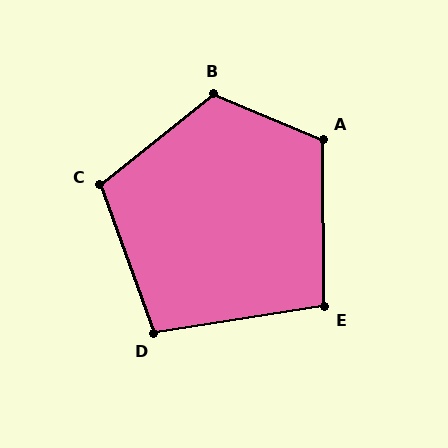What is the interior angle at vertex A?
Approximately 113 degrees (obtuse).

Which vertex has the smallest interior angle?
E, at approximately 98 degrees.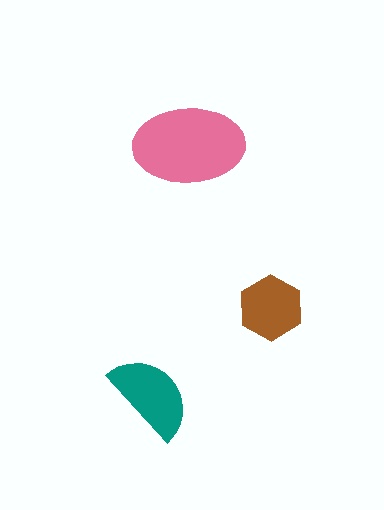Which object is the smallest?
The brown hexagon.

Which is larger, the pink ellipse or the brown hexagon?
The pink ellipse.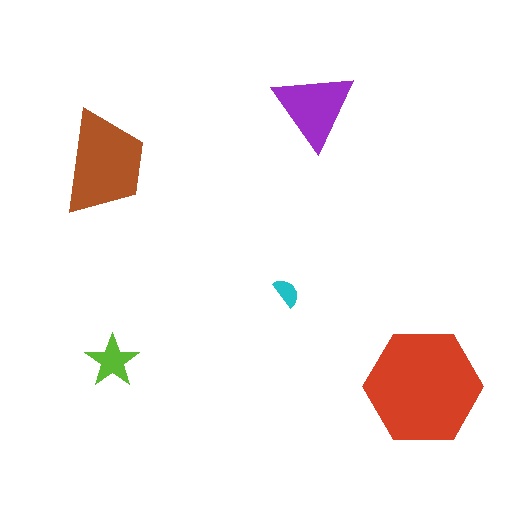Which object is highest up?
The purple triangle is topmost.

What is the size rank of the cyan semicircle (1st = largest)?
5th.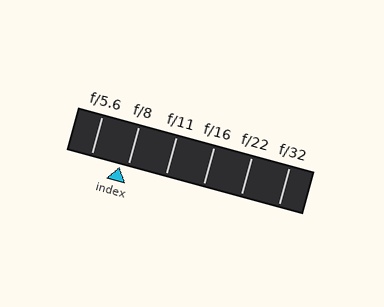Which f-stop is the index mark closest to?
The index mark is closest to f/8.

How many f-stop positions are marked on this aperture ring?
There are 6 f-stop positions marked.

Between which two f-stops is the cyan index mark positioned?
The index mark is between f/5.6 and f/8.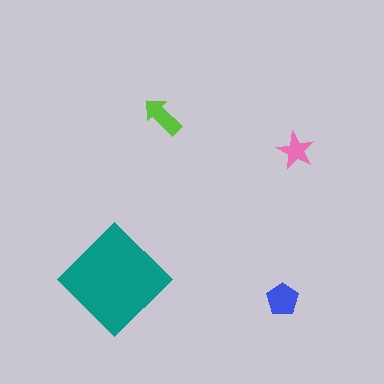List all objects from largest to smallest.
The teal diamond, the blue pentagon, the lime arrow, the pink star.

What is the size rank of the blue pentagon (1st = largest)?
2nd.